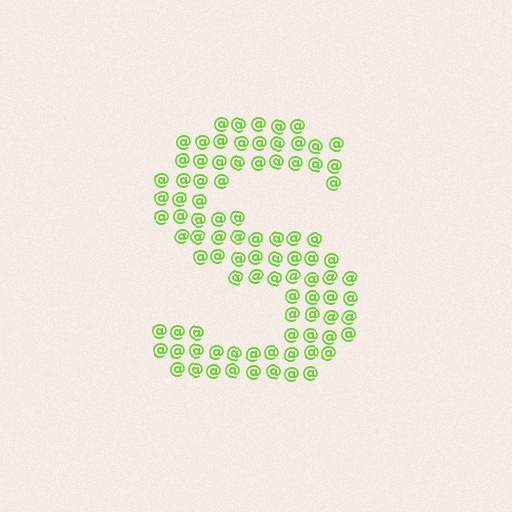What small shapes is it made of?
It is made of small at signs.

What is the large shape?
The large shape is the letter S.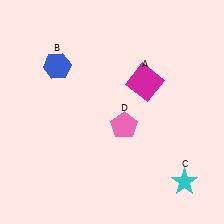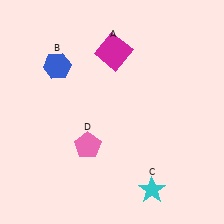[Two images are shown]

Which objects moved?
The objects that moved are: the magenta square (A), the cyan star (C), the pink pentagon (D).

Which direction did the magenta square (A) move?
The magenta square (A) moved left.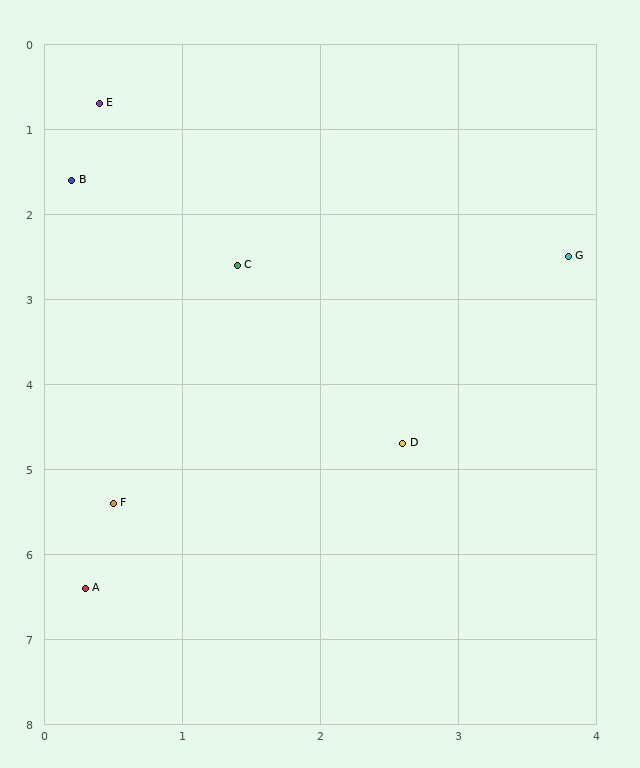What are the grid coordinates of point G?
Point G is at approximately (3.8, 2.5).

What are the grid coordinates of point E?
Point E is at approximately (0.4, 0.7).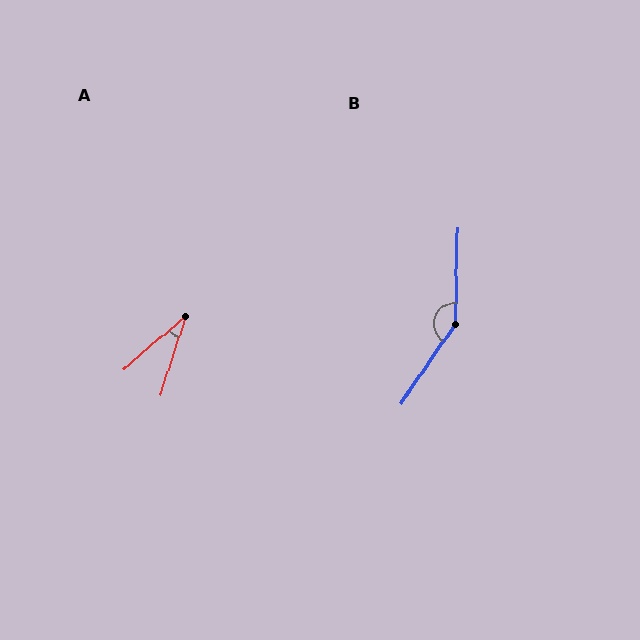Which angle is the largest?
B, at approximately 147 degrees.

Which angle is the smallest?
A, at approximately 31 degrees.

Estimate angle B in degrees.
Approximately 147 degrees.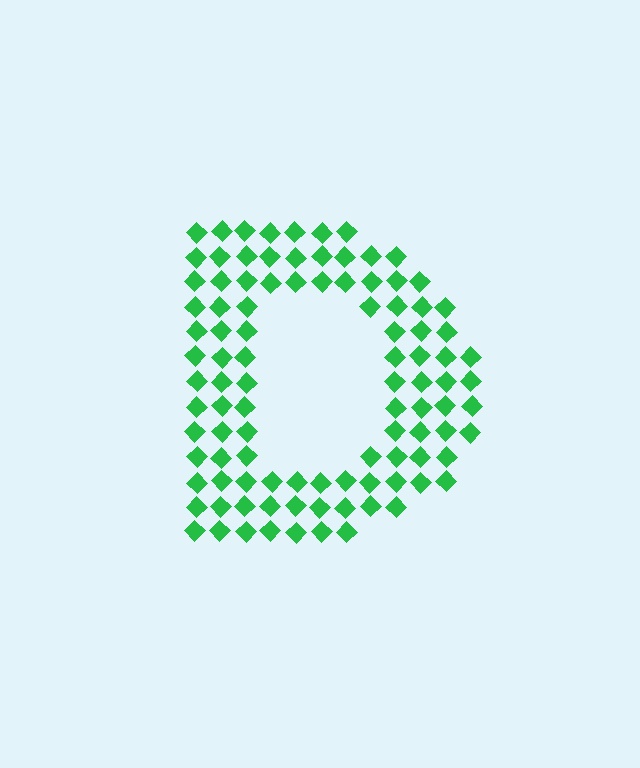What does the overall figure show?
The overall figure shows the letter D.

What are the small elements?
The small elements are diamonds.